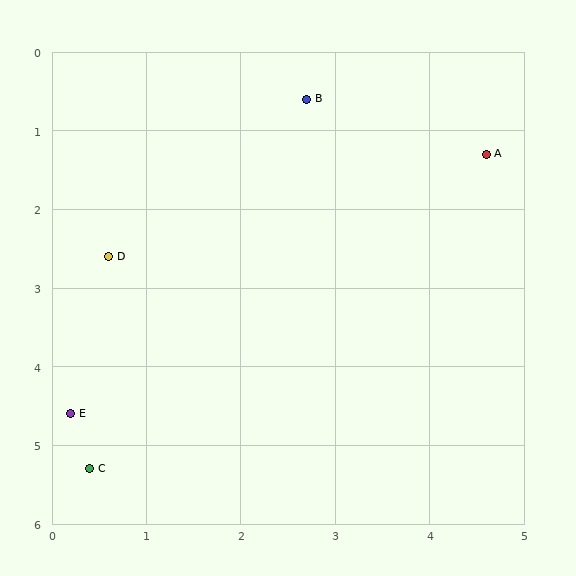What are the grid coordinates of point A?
Point A is at approximately (4.6, 1.3).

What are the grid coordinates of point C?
Point C is at approximately (0.4, 5.3).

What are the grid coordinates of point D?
Point D is at approximately (0.6, 2.6).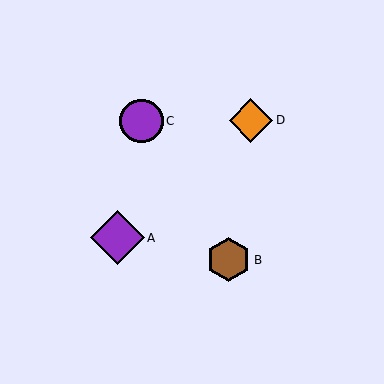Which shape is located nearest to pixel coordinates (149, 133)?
The purple circle (labeled C) at (142, 121) is nearest to that location.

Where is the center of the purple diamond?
The center of the purple diamond is at (118, 238).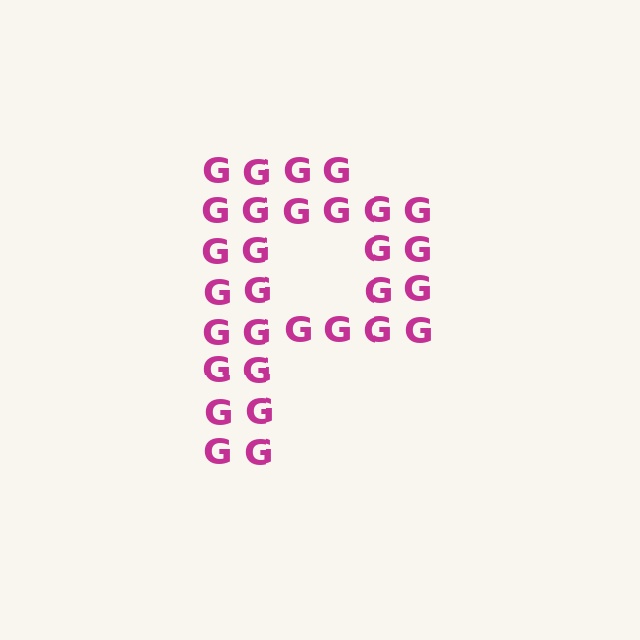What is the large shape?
The large shape is the letter P.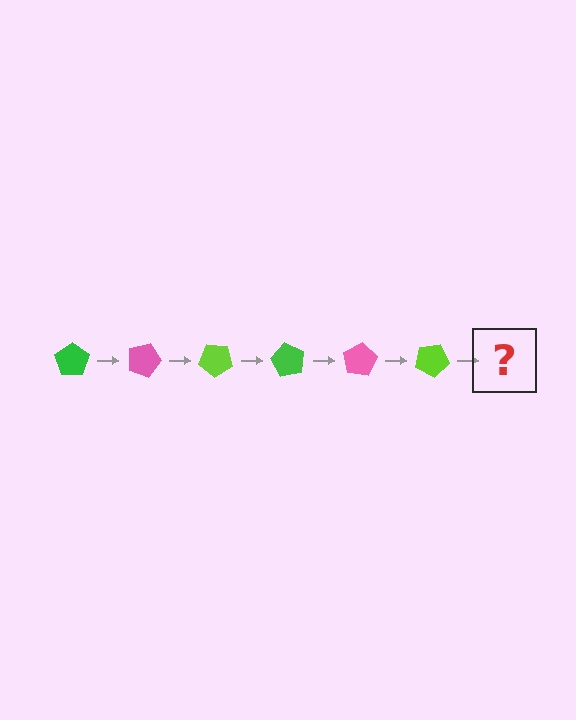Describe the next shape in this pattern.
It should be a green pentagon, rotated 120 degrees from the start.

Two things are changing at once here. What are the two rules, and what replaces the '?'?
The two rules are that it rotates 20 degrees each step and the color cycles through green, pink, and lime. The '?' should be a green pentagon, rotated 120 degrees from the start.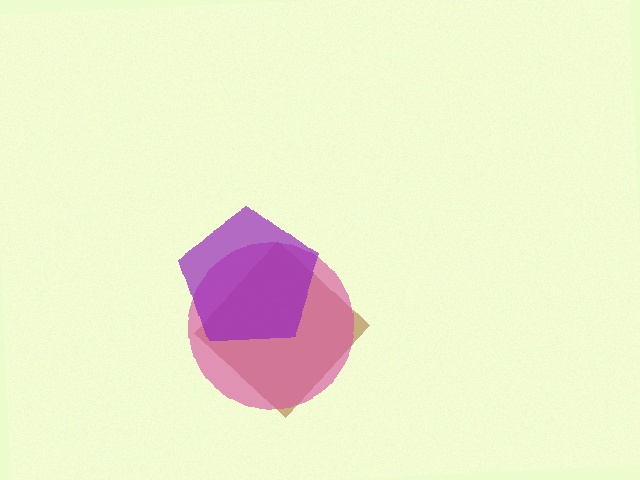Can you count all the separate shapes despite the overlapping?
Yes, there are 3 separate shapes.